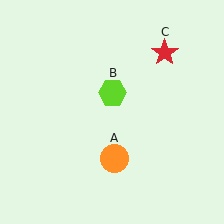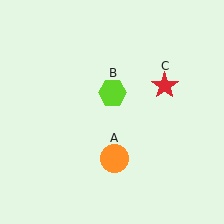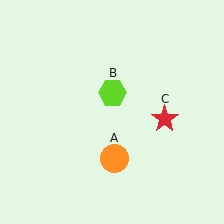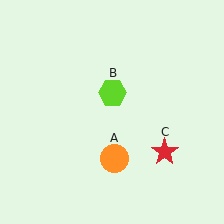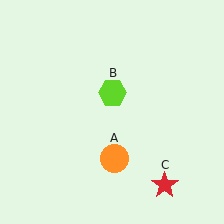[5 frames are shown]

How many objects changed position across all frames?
1 object changed position: red star (object C).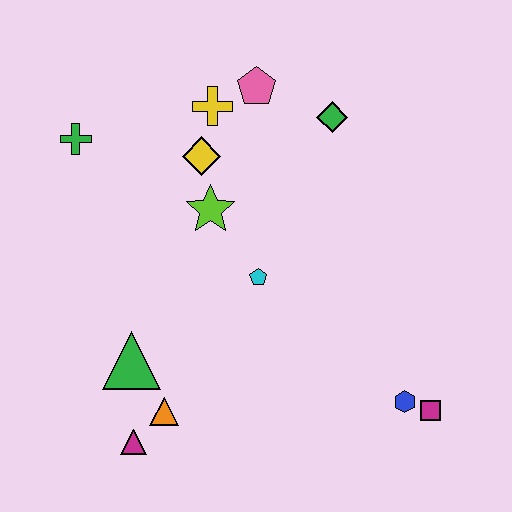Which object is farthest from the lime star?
The magenta square is farthest from the lime star.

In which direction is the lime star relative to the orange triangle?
The lime star is above the orange triangle.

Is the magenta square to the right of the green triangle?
Yes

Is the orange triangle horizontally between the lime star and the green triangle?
Yes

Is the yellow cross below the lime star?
No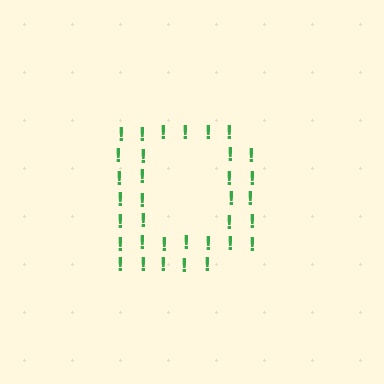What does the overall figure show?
The overall figure shows the letter D.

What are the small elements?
The small elements are exclamation marks.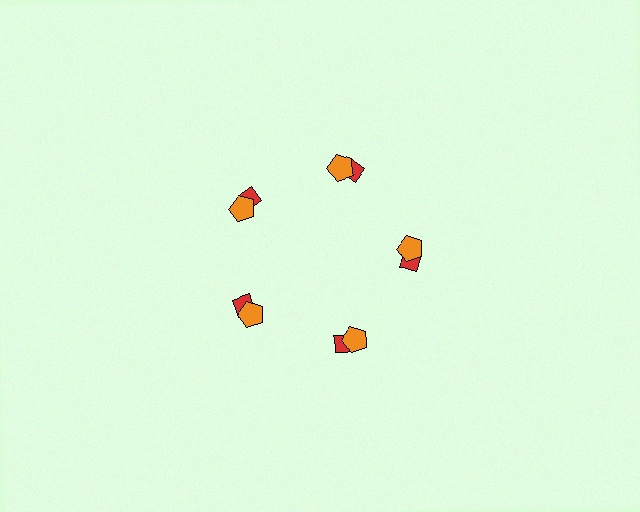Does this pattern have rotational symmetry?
Yes, this pattern has 5-fold rotational symmetry. It looks the same after rotating 72 degrees around the center.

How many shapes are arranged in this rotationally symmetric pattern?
There are 10 shapes, arranged in 5 groups of 2.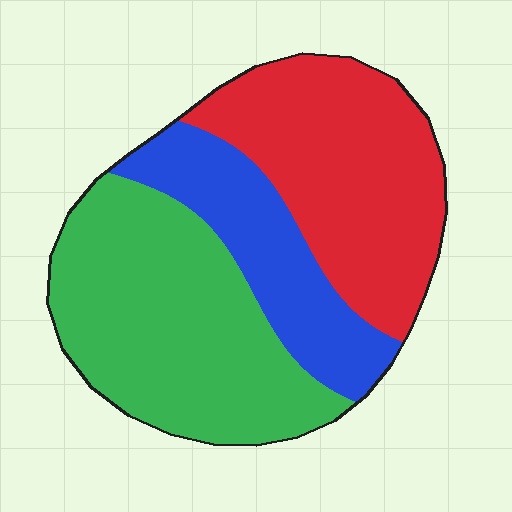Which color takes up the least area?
Blue, at roughly 20%.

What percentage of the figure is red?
Red covers about 35% of the figure.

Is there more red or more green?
Green.